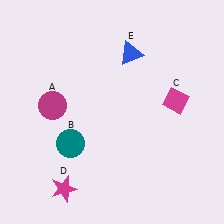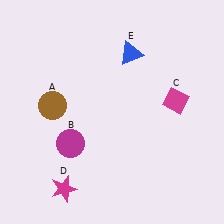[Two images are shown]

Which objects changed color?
A changed from magenta to brown. B changed from teal to magenta.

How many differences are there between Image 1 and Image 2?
There are 2 differences between the two images.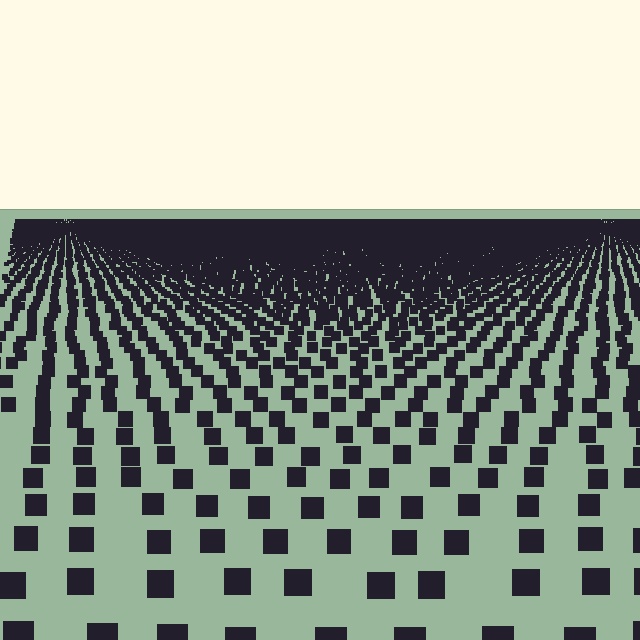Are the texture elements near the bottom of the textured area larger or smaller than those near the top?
Larger. Near the bottom, elements are closer to the viewer and appear at a bigger on-screen size.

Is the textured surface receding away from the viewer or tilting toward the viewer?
The surface is receding away from the viewer. Texture elements get smaller and denser toward the top.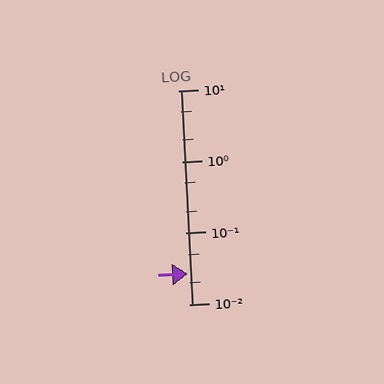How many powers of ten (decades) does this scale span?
The scale spans 3 decades, from 0.01 to 10.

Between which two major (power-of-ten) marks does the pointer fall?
The pointer is between 0.01 and 0.1.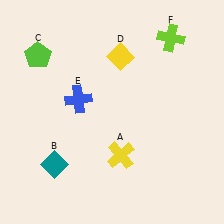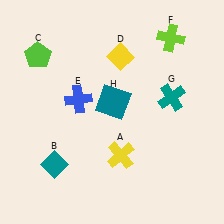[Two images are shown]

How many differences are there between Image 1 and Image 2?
There are 2 differences between the two images.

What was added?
A teal cross (G), a teal square (H) were added in Image 2.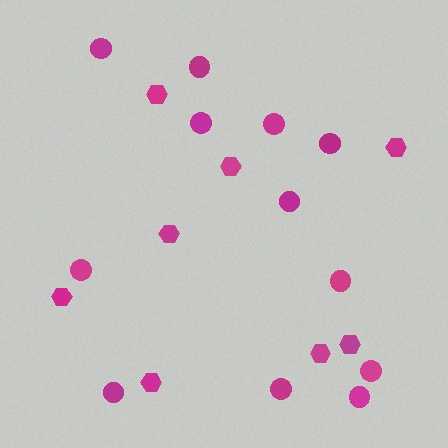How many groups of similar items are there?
There are 2 groups: one group of hexagons (8) and one group of circles (12).